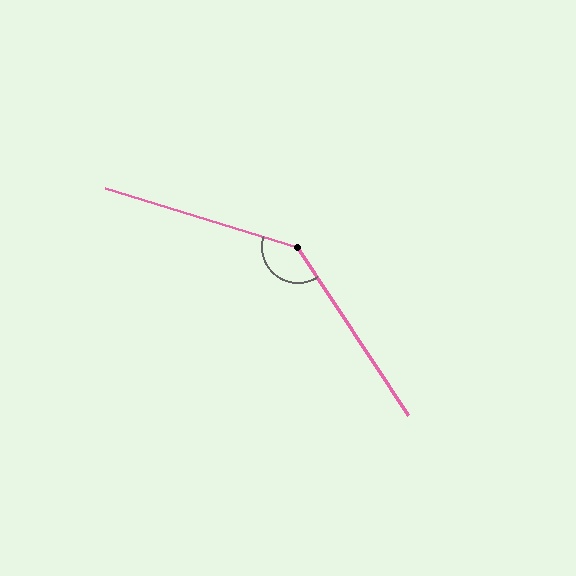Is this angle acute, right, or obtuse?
It is obtuse.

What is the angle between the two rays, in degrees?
Approximately 140 degrees.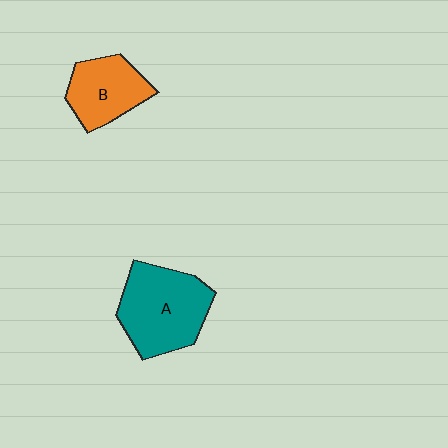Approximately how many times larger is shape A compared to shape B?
Approximately 1.5 times.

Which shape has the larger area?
Shape A (teal).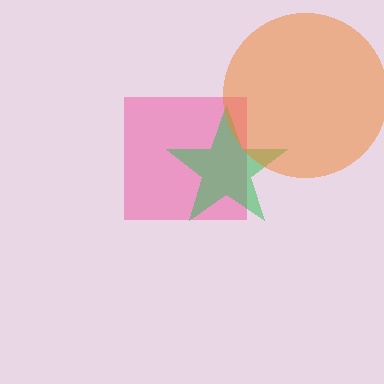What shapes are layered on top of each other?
The layered shapes are: a pink square, a green star, an orange circle.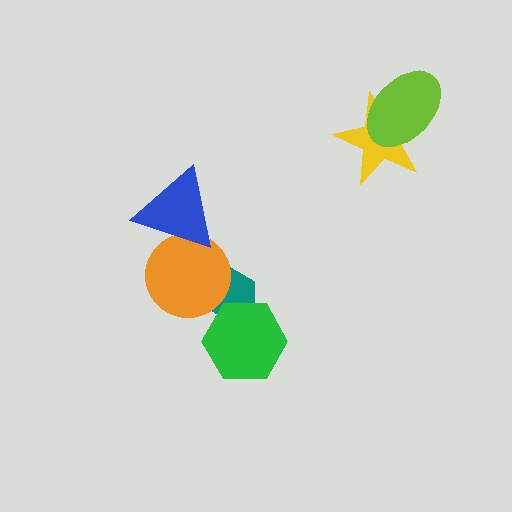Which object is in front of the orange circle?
The blue triangle is in front of the orange circle.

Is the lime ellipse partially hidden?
No, no other shape covers it.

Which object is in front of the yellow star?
The lime ellipse is in front of the yellow star.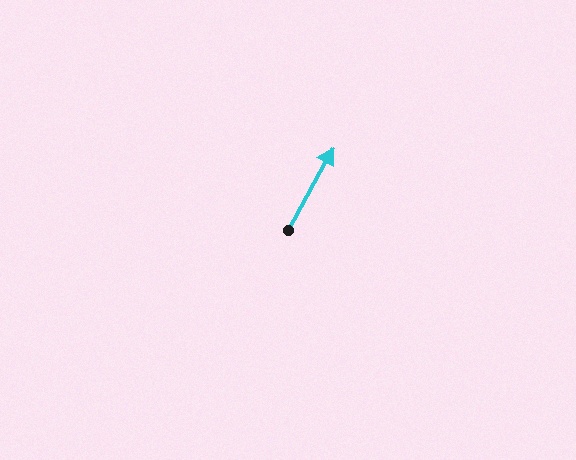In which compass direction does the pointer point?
Northeast.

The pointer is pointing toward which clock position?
Roughly 1 o'clock.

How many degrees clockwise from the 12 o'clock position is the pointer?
Approximately 29 degrees.